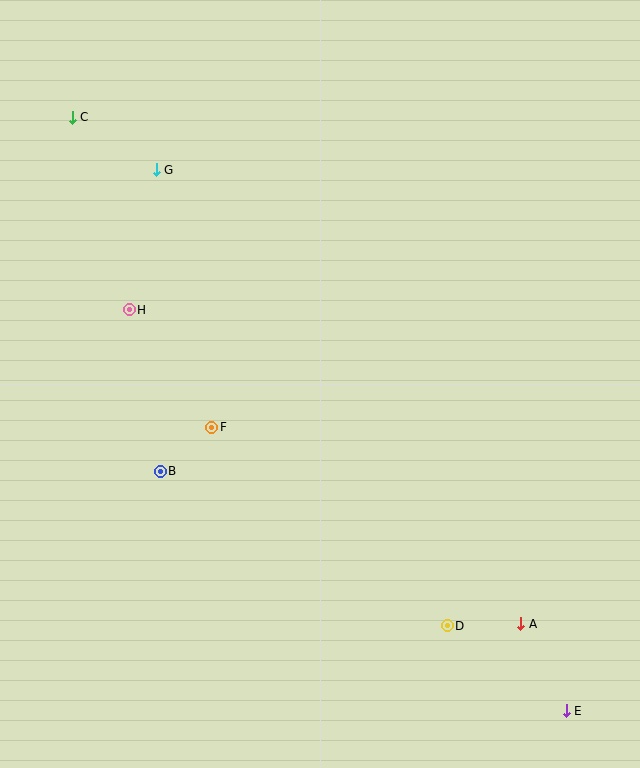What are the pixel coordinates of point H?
Point H is at (129, 310).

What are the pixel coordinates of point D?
Point D is at (447, 626).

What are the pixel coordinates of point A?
Point A is at (521, 624).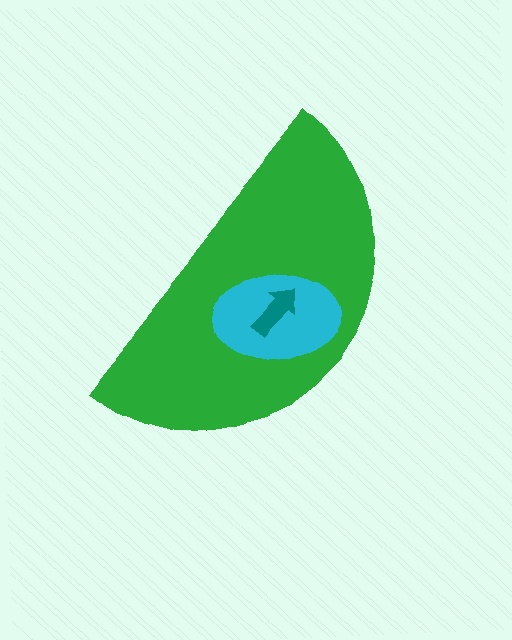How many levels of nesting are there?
3.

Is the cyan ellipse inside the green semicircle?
Yes.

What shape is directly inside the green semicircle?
The cyan ellipse.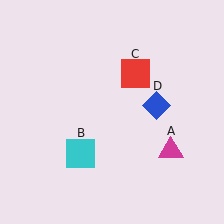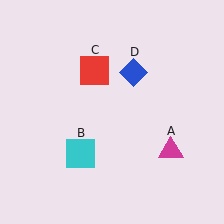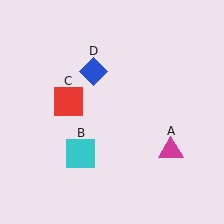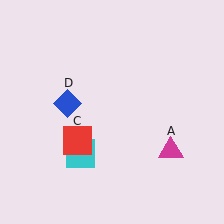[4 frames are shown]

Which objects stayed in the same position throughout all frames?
Magenta triangle (object A) and cyan square (object B) remained stationary.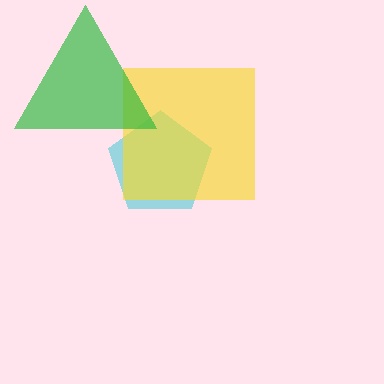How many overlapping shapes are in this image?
There are 3 overlapping shapes in the image.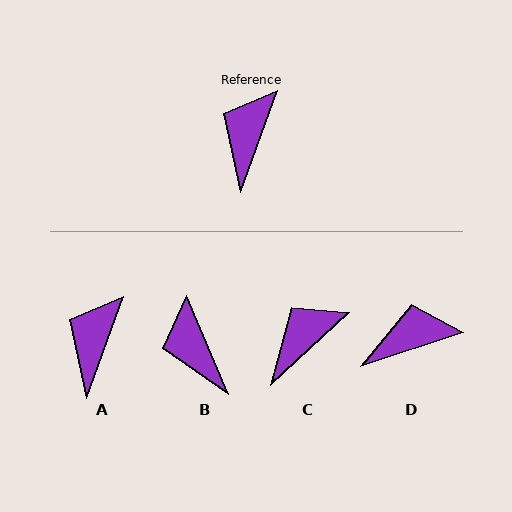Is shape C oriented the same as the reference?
No, it is off by about 27 degrees.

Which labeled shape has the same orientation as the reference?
A.